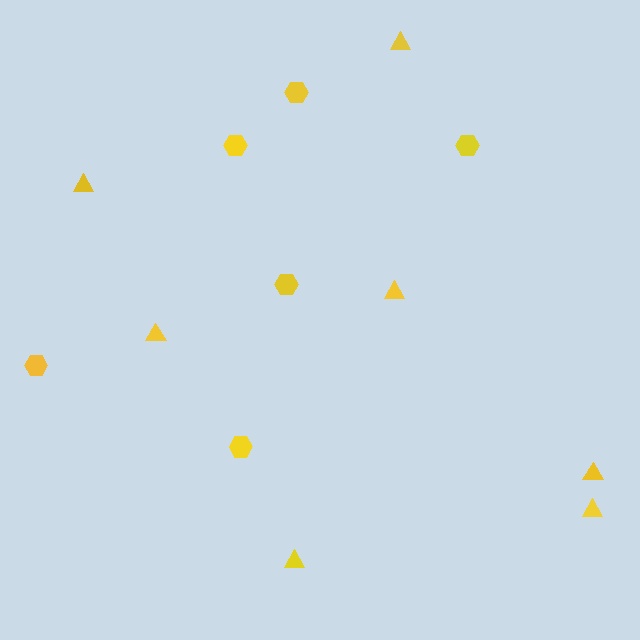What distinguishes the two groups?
There are 2 groups: one group of triangles (7) and one group of hexagons (6).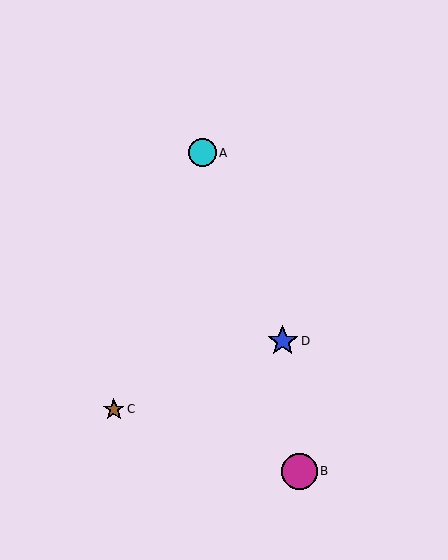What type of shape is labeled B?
Shape B is a magenta circle.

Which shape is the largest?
The magenta circle (labeled B) is the largest.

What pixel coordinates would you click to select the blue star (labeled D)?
Click at (283, 341) to select the blue star D.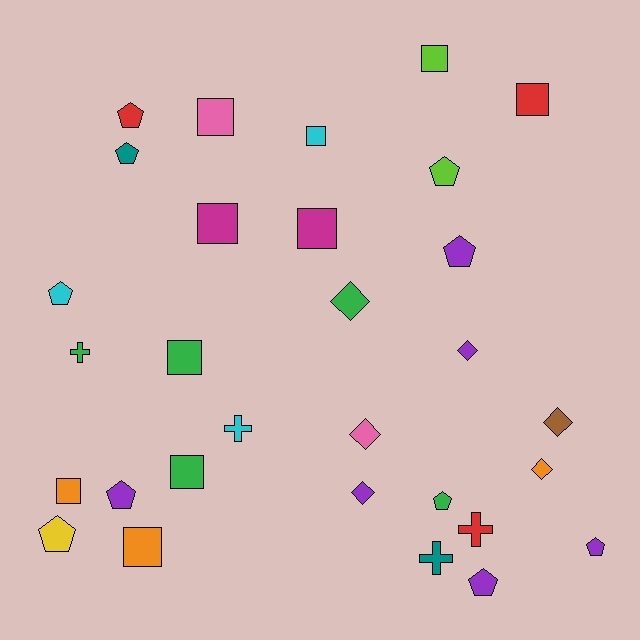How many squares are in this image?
There are 10 squares.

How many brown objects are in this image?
There is 1 brown object.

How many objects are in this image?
There are 30 objects.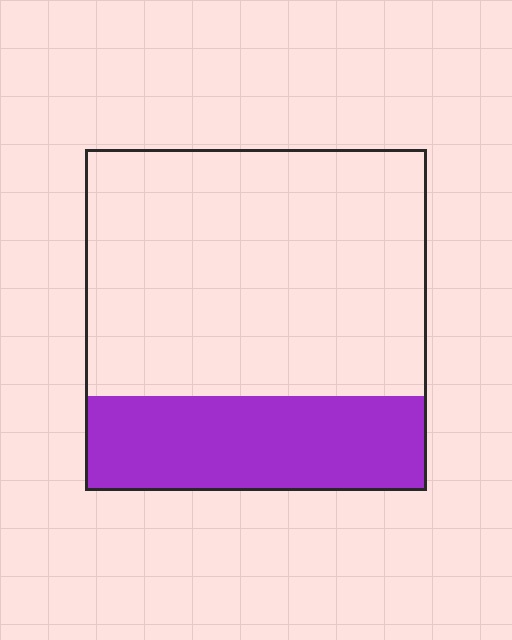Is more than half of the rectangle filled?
No.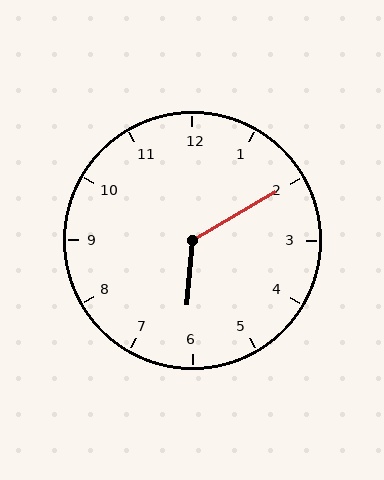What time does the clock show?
6:10.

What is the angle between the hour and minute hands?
Approximately 125 degrees.